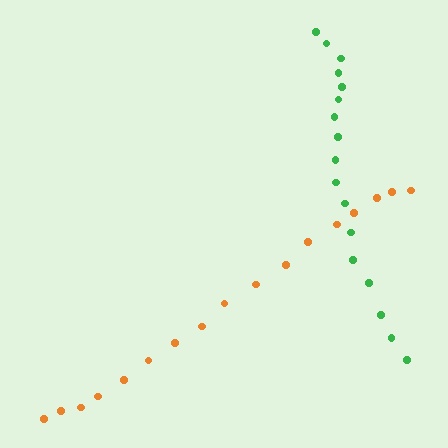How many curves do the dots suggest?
There are 2 distinct paths.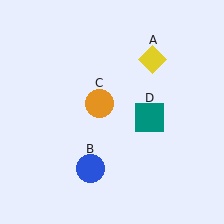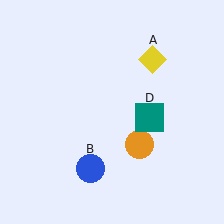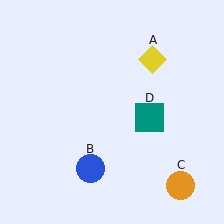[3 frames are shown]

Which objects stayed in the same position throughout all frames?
Yellow diamond (object A) and blue circle (object B) and teal square (object D) remained stationary.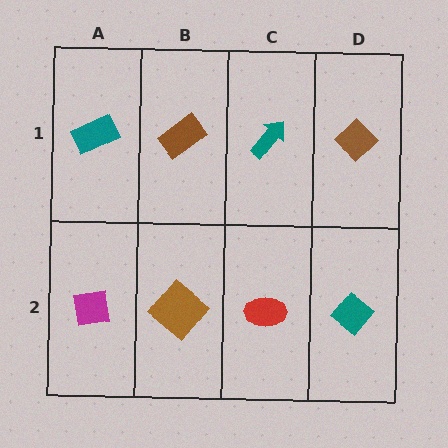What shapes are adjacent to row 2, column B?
A brown rectangle (row 1, column B), a magenta square (row 2, column A), a red ellipse (row 2, column C).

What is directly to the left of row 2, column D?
A red ellipse.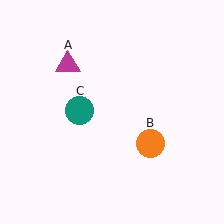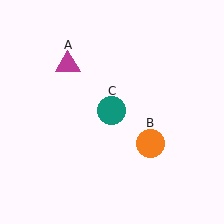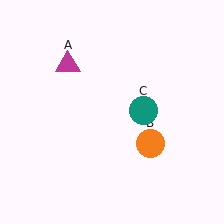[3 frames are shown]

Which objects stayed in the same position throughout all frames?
Magenta triangle (object A) and orange circle (object B) remained stationary.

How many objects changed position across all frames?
1 object changed position: teal circle (object C).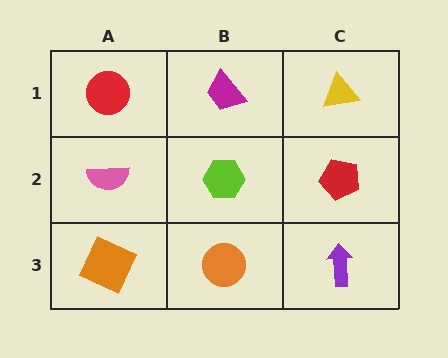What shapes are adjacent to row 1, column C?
A red pentagon (row 2, column C), a magenta trapezoid (row 1, column B).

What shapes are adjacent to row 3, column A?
A pink semicircle (row 2, column A), an orange circle (row 3, column B).